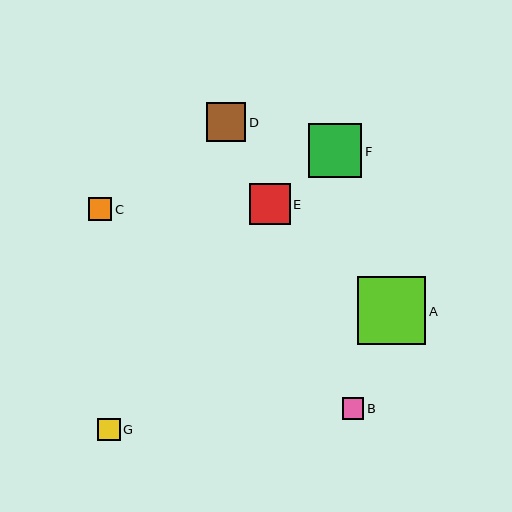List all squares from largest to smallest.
From largest to smallest: A, F, E, D, C, G, B.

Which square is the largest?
Square A is the largest with a size of approximately 68 pixels.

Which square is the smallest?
Square B is the smallest with a size of approximately 22 pixels.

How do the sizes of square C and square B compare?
Square C and square B are approximately the same size.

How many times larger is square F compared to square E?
Square F is approximately 1.3 times the size of square E.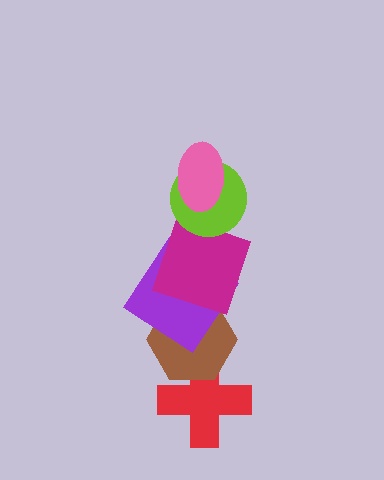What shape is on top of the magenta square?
The lime circle is on top of the magenta square.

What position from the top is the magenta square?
The magenta square is 3rd from the top.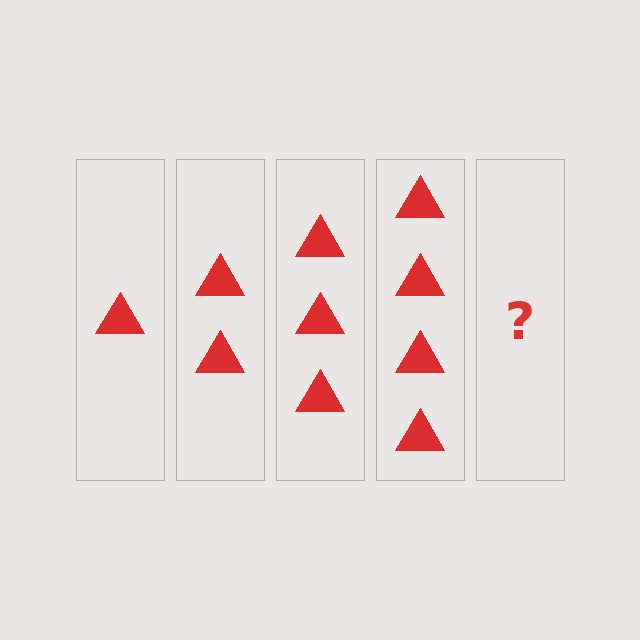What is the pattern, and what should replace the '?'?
The pattern is that each step adds one more triangle. The '?' should be 5 triangles.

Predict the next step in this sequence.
The next step is 5 triangles.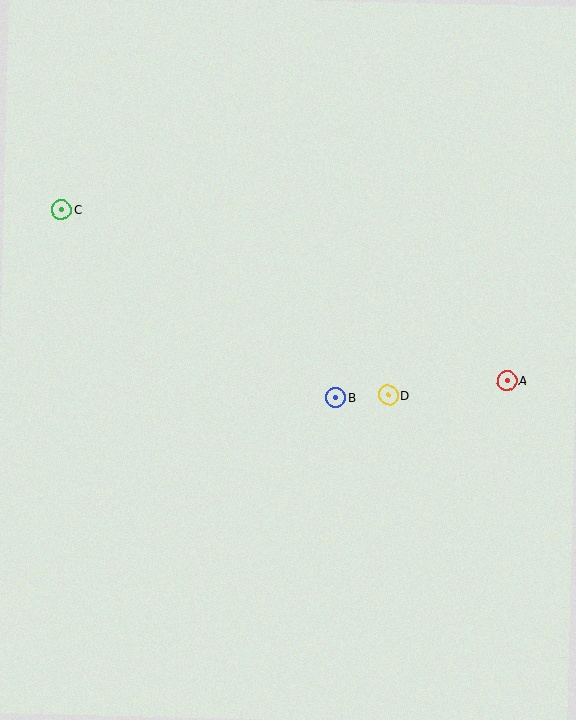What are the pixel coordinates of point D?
Point D is at (389, 395).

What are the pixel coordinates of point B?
Point B is at (336, 398).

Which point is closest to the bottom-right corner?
Point A is closest to the bottom-right corner.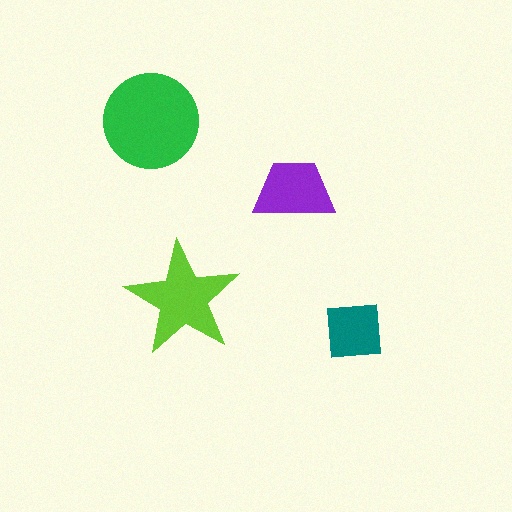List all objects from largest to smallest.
The green circle, the lime star, the purple trapezoid, the teal square.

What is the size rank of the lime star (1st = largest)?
2nd.